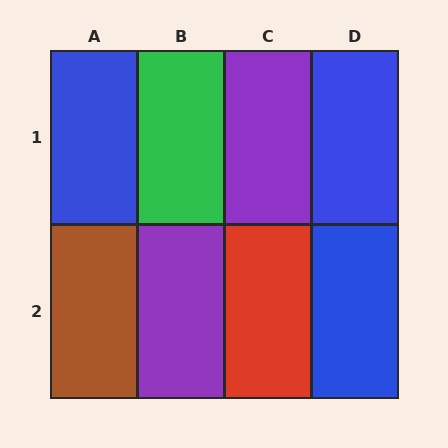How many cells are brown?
1 cell is brown.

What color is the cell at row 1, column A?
Blue.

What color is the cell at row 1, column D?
Blue.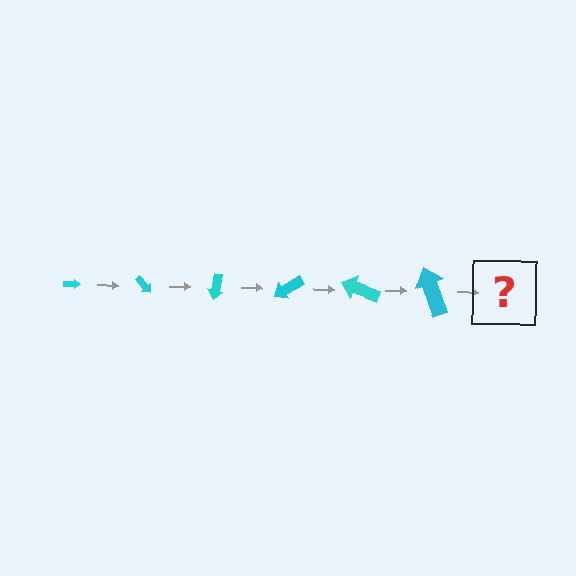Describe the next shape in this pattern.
It should be an arrow, larger than the previous one and rotated 300 degrees from the start.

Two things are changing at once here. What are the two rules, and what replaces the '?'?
The two rules are that the arrow grows larger each step and it rotates 50 degrees each step. The '?' should be an arrow, larger than the previous one and rotated 300 degrees from the start.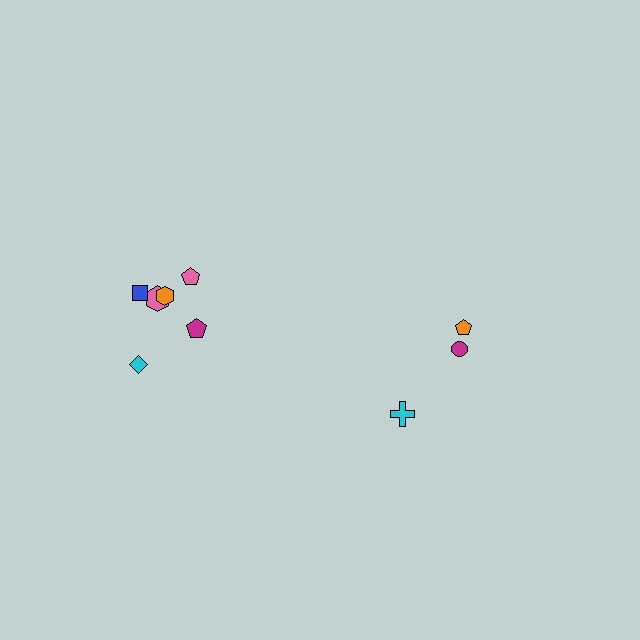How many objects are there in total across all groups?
There are 9 objects.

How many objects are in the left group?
There are 6 objects.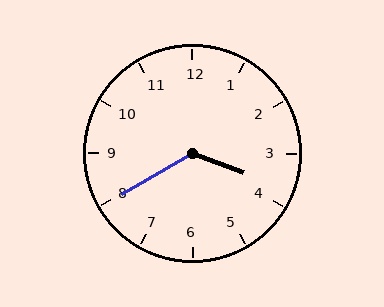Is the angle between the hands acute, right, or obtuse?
It is obtuse.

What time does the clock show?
3:40.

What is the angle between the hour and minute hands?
Approximately 130 degrees.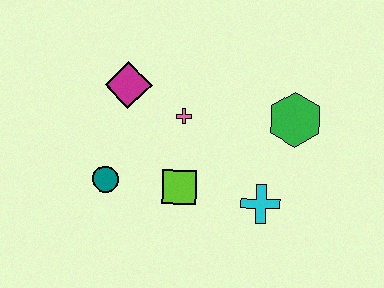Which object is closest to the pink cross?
The magenta diamond is closest to the pink cross.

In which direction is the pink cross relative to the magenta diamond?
The pink cross is to the right of the magenta diamond.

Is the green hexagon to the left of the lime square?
No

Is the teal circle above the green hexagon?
No